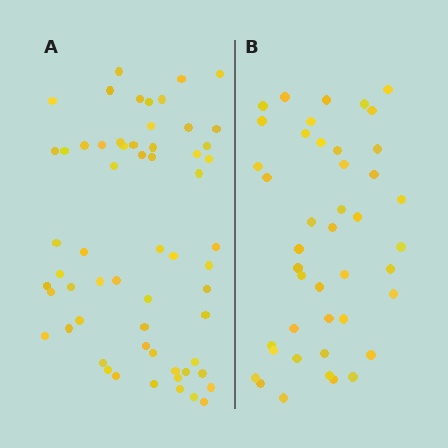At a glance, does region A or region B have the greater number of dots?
Region A (the left region) has more dots.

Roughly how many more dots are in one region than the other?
Region A has approximately 15 more dots than region B.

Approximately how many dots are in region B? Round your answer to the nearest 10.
About 40 dots. (The exact count is 43, which rounds to 40.)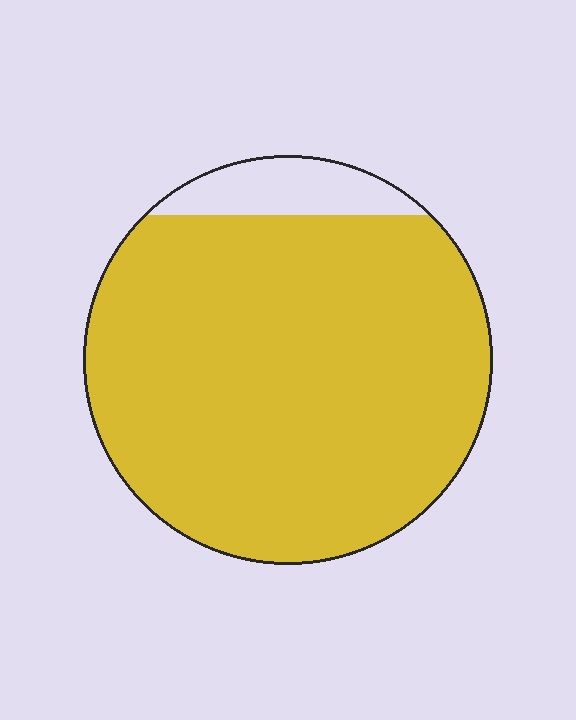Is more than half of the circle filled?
Yes.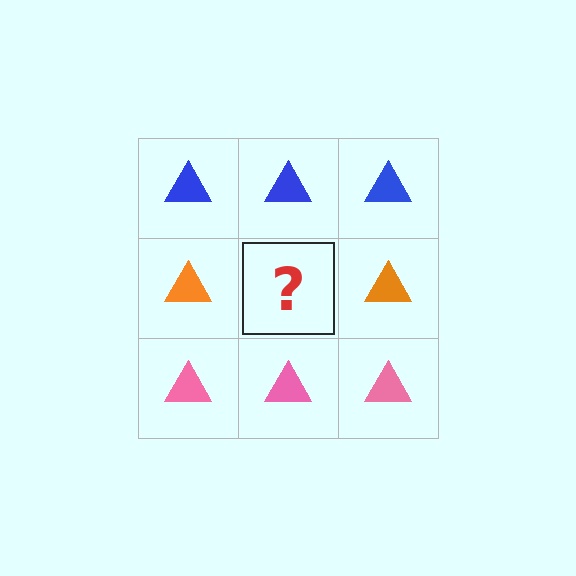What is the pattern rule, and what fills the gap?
The rule is that each row has a consistent color. The gap should be filled with an orange triangle.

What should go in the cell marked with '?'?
The missing cell should contain an orange triangle.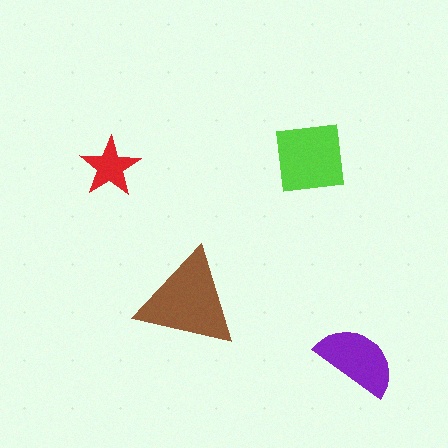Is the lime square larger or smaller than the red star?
Larger.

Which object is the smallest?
The red star.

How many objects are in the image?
There are 4 objects in the image.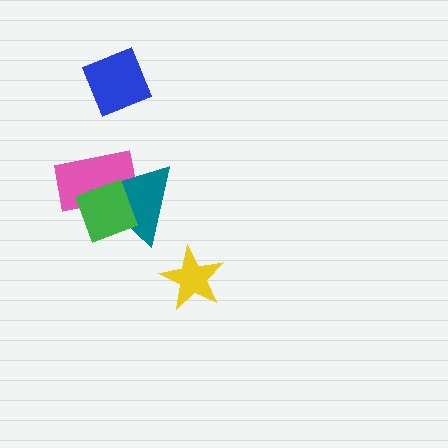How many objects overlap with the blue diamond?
0 objects overlap with the blue diamond.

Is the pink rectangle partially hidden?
Yes, it is partially covered by another shape.